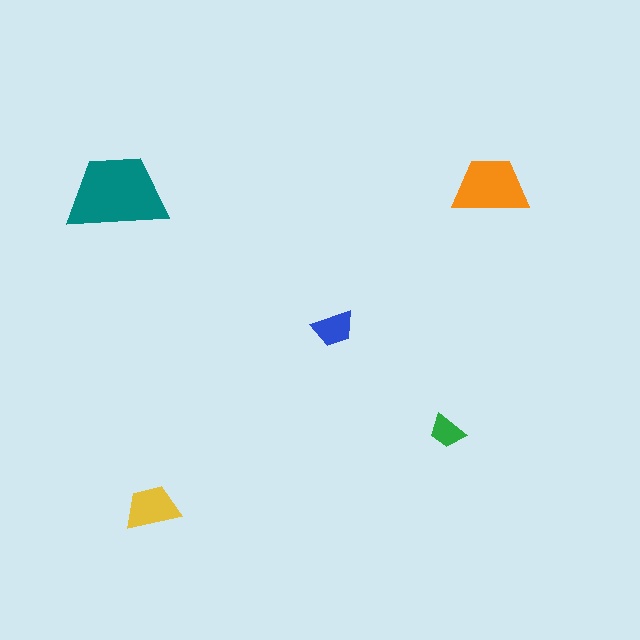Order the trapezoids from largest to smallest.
the teal one, the orange one, the yellow one, the blue one, the green one.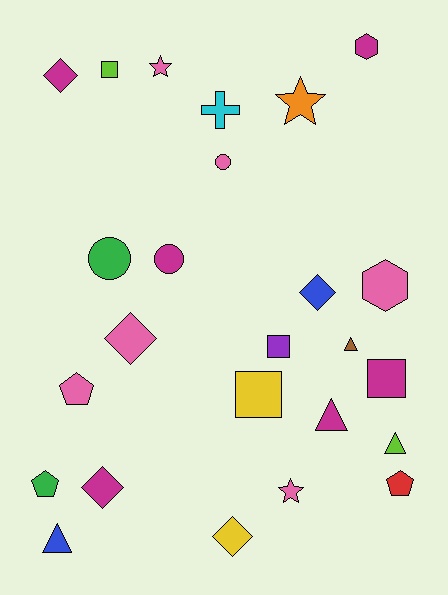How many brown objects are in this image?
There is 1 brown object.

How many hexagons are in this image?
There are 2 hexagons.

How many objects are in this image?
There are 25 objects.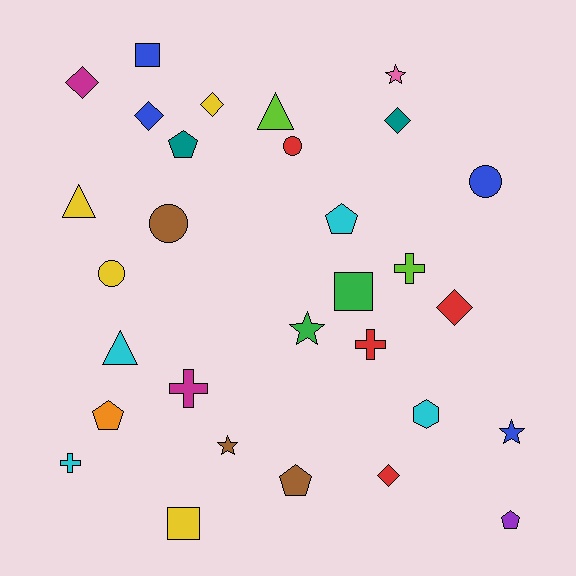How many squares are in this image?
There are 3 squares.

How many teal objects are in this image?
There are 2 teal objects.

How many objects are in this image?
There are 30 objects.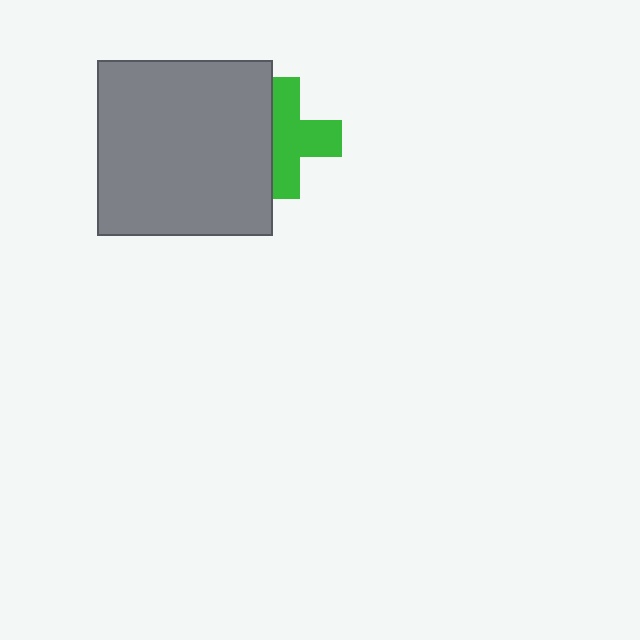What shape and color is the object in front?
The object in front is a gray square.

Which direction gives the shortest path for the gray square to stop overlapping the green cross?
Moving left gives the shortest separation.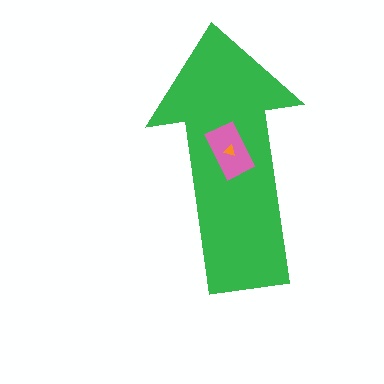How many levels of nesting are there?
3.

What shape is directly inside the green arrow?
The pink rectangle.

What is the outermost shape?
The green arrow.